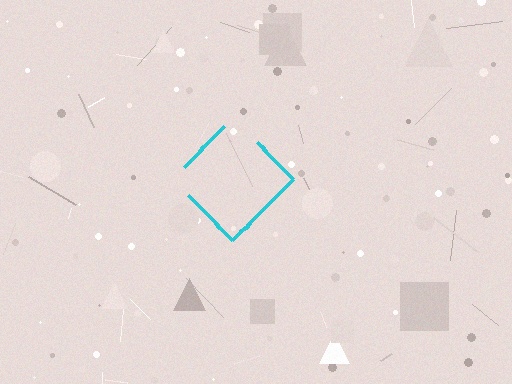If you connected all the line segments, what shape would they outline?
They would outline a diamond.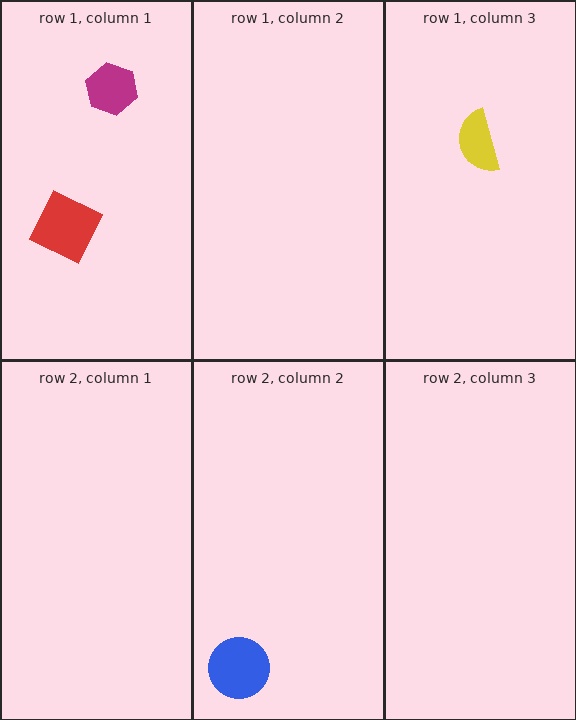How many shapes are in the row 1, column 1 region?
2.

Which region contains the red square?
The row 1, column 1 region.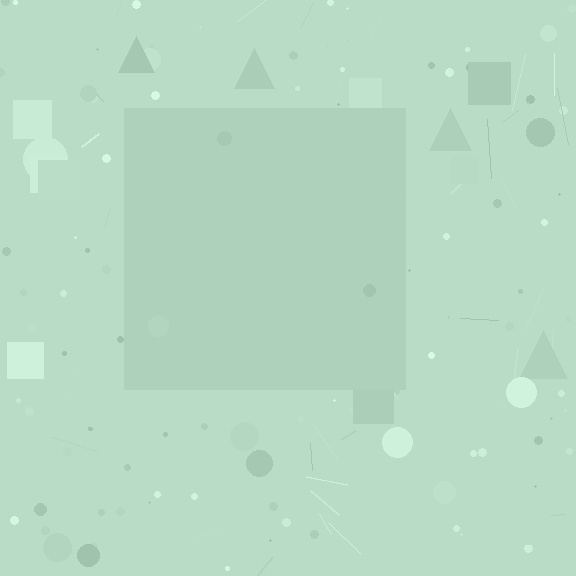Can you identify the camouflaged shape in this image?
The camouflaged shape is a square.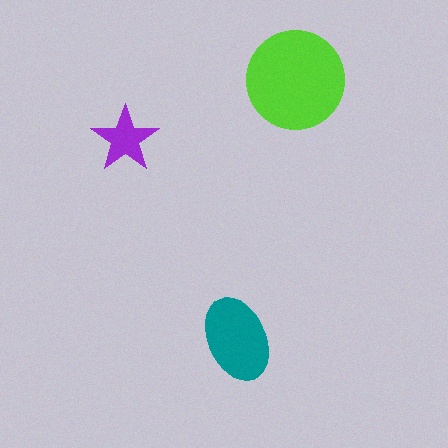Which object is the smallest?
The purple star.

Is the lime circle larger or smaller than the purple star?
Larger.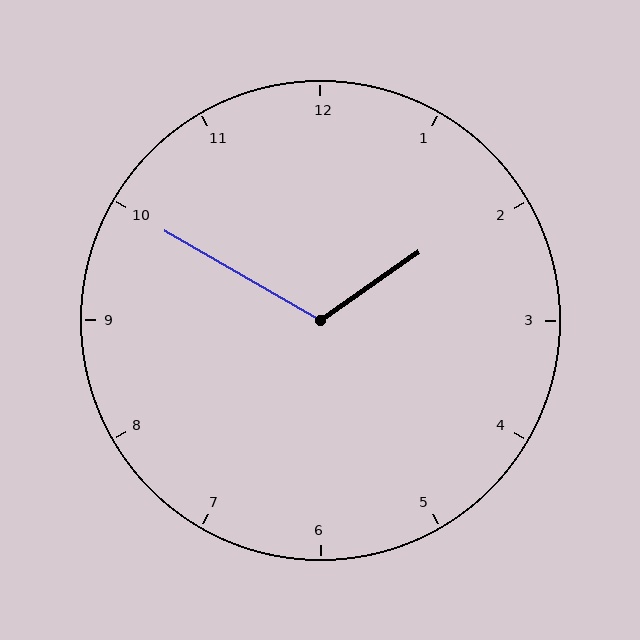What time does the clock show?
1:50.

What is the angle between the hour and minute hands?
Approximately 115 degrees.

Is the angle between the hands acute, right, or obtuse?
It is obtuse.